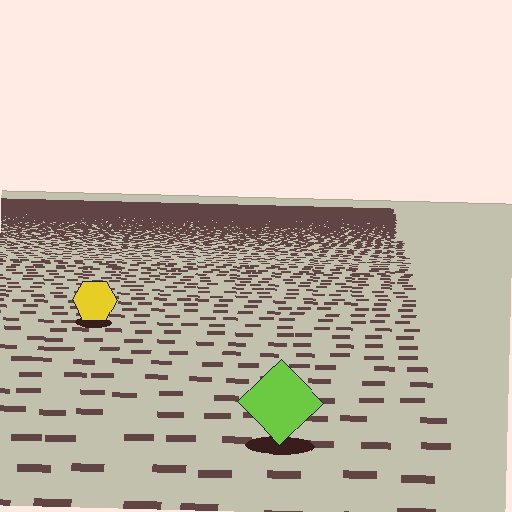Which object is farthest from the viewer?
The yellow hexagon is farthest from the viewer. It appears smaller and the ground texture around it is denser.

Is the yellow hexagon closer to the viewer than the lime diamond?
No. The lime diamond is closer — you can tell from the texture gradient: the ground texture is coarser near it.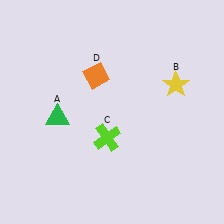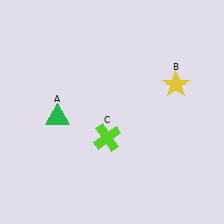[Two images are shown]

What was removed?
The orange diamond (D) was removed in Image 2.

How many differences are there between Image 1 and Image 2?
There is 1 difference between the two images.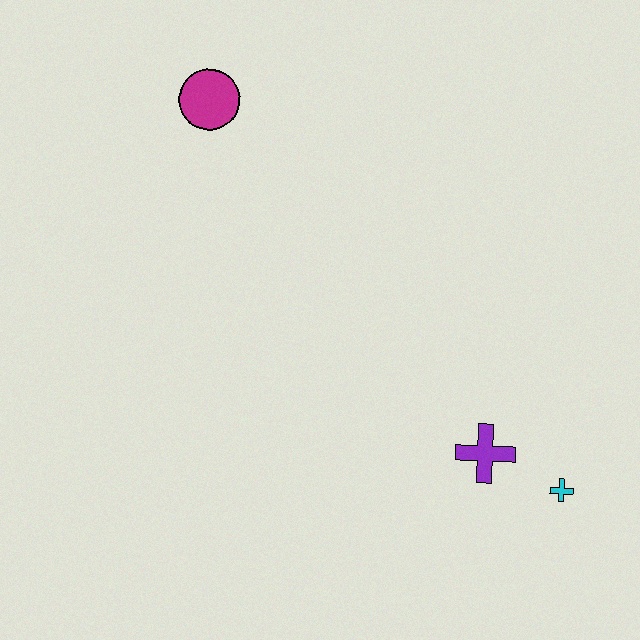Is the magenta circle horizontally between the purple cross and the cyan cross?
No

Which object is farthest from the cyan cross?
The magenta circle is farthest from the cyan cross.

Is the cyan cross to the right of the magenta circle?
Yes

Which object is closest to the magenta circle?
The purple cross is closest to the magenta circle.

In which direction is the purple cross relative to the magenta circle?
The purple cross is below the magenta circle.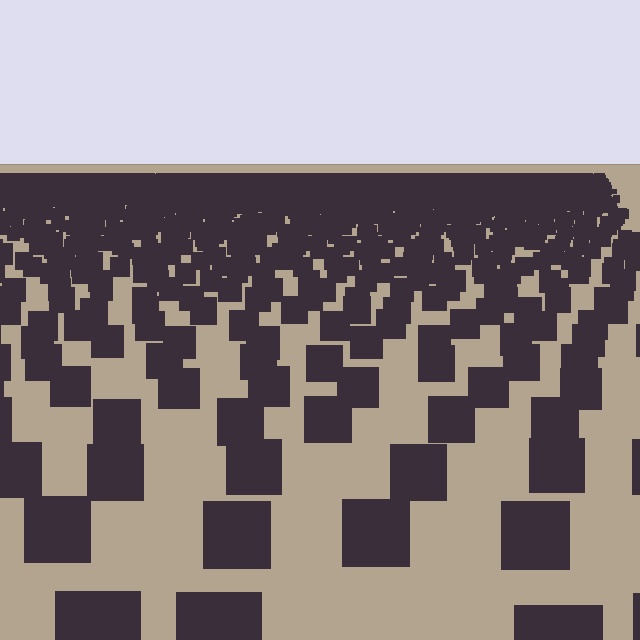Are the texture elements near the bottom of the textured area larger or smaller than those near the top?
Larger. Near the bottom, elements are closer to the viewer and appear at a bigger on-screen size.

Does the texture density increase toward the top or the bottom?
Density increases toward the top.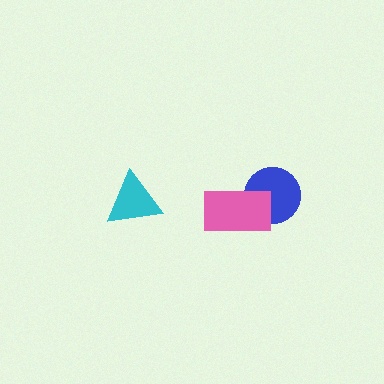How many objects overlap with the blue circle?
1 object overlaps with the blue circle.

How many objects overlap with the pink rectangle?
1 object overlaps with the pink rectangle.